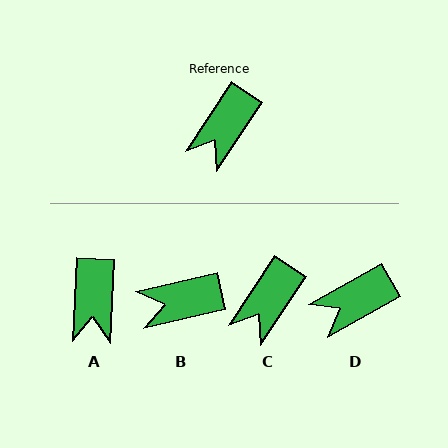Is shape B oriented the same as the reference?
No, it is off by about 44 degrees.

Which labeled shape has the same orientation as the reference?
C.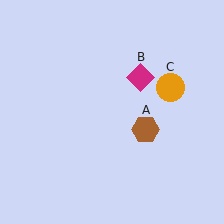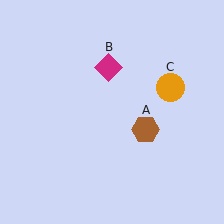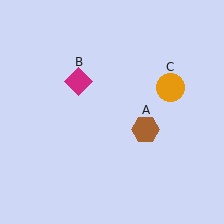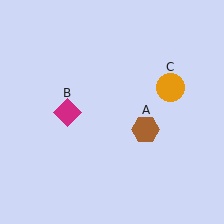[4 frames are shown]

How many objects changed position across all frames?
1 object changed position: magenta diamond (object B).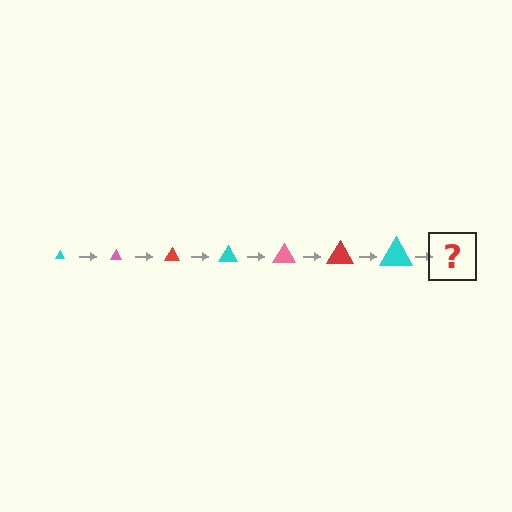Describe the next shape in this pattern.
It should be a pink triangle, larger than the previous one.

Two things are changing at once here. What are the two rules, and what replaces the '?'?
The two rules are that the triangle grows larger each step and the color cycles through cyan, pink, and red. The '?' should be a pink triangle, larger than the previous one.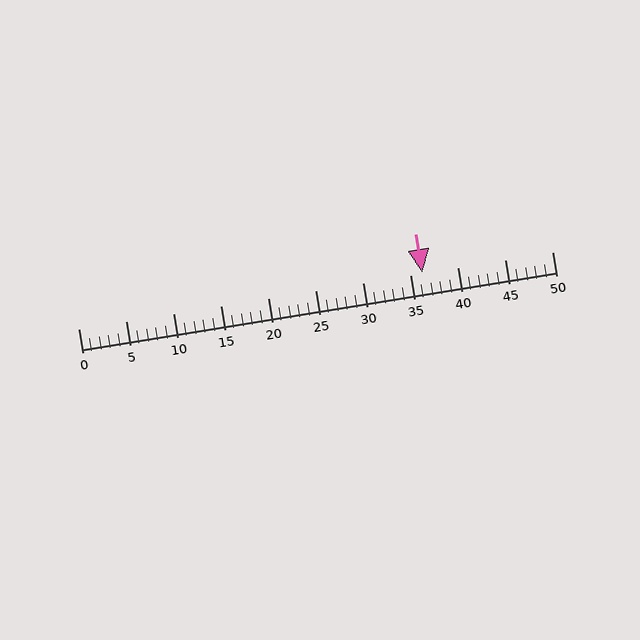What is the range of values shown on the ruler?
The ruler shows values from 0 to 50.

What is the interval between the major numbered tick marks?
The major tick marks are spaced 5 units apart.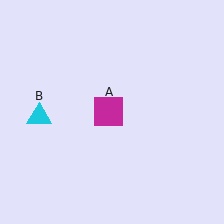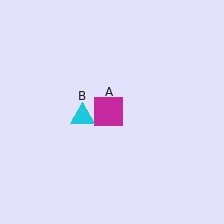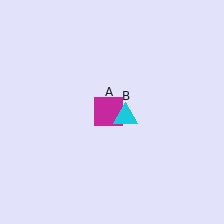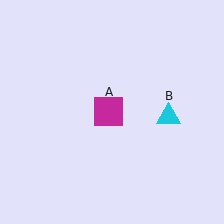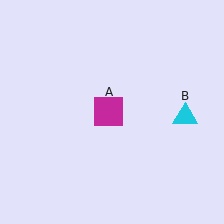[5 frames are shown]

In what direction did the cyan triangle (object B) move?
The cyan triangle (object B) moved right.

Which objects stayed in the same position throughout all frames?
Magenta square (object A) remained stationary.